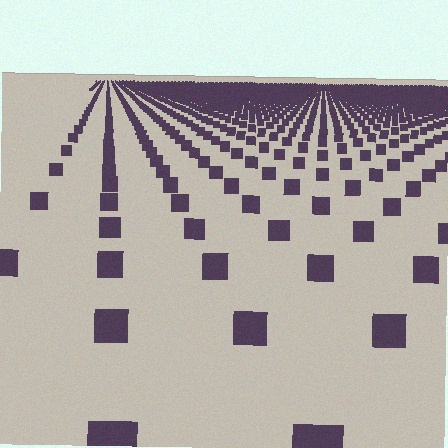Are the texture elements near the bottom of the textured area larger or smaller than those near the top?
Larger. Near the bottom, elements are closer to the viewer and appear at a bigger on-screen size.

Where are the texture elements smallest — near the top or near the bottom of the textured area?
Near the top.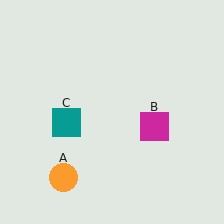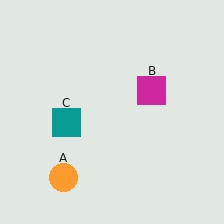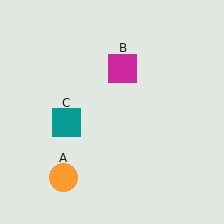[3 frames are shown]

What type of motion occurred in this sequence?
The magenta square (object B) rotated counterclockwise around the center of the scene.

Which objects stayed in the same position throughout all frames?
Orange circle (object A) and teal square (object C) remained stationary.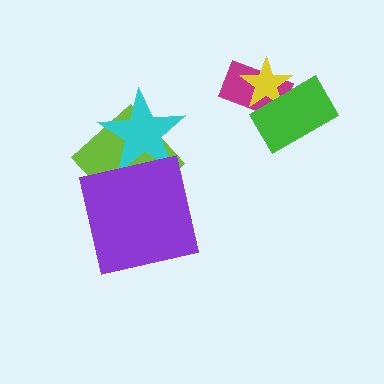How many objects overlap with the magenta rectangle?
2 objects overlap with the magenta rectangle.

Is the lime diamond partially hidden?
Yes, it is partially covered by another shape.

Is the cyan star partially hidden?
Yes, it is partially covered by another shape.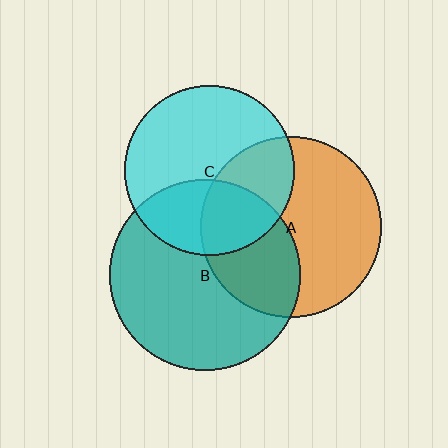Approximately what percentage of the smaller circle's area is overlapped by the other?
Approximately 35%.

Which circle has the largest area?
Circle B (teal).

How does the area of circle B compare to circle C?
Approximately 1.3 times.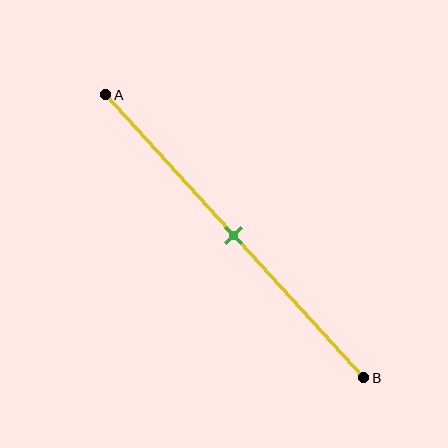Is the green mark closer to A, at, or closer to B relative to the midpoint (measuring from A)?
The green mark is approximately at the midpoint of segment AB.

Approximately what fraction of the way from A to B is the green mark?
The green mark is approximately 50% of the way from A to B.